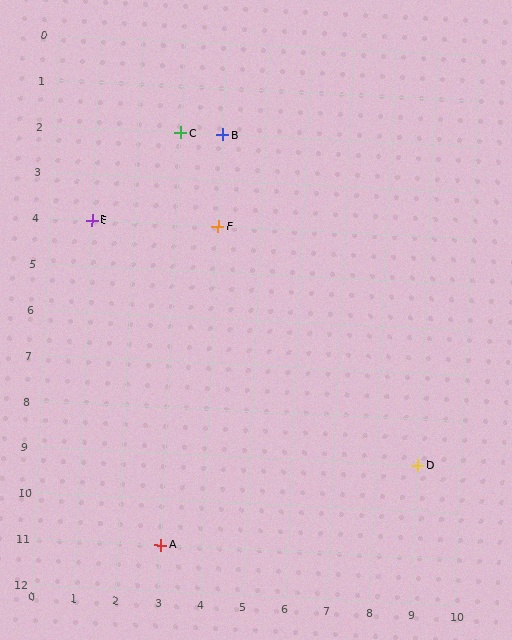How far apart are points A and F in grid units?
Points A and F are 1 column and 7 rows apart (about 7.1 grid units diagonally).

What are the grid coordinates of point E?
Point E is at grid coordinates (1, 4).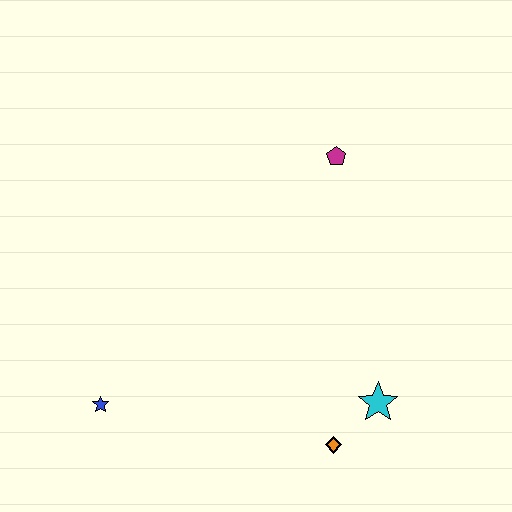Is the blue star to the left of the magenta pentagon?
Yes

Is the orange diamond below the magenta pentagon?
Yes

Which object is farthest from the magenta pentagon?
The blue star is farthest from the magenta pentagon.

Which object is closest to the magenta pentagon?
The cyan star is closest to the magenta pentagon.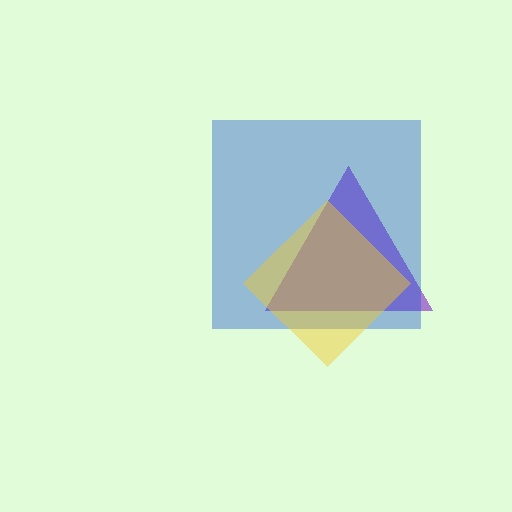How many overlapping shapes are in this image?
There are 3 overlapping shapes in the image.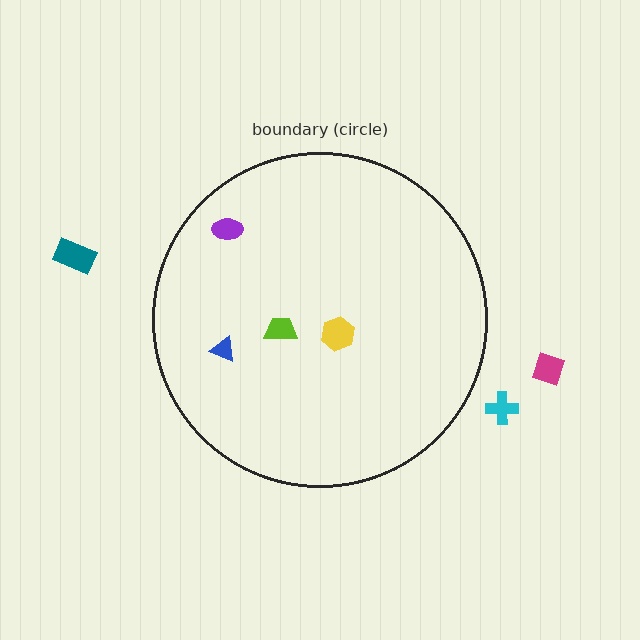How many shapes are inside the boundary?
4 inside, 3 outside.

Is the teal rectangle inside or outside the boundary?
Outside.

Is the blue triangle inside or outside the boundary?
Inside.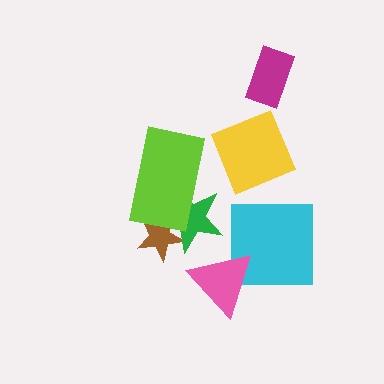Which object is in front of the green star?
The lime rectangle is in front of the green star.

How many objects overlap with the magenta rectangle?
0 objects overlap with the magenta rectangle.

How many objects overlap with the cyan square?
1 object overlaps with the cyan square.